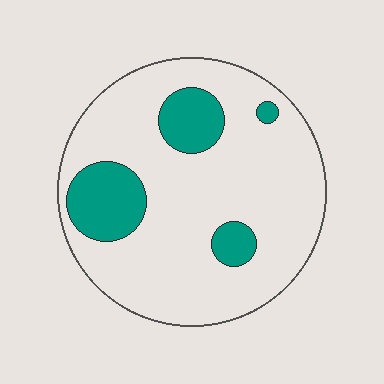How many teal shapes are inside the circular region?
4.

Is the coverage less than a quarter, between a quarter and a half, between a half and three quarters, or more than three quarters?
Less than a quarter.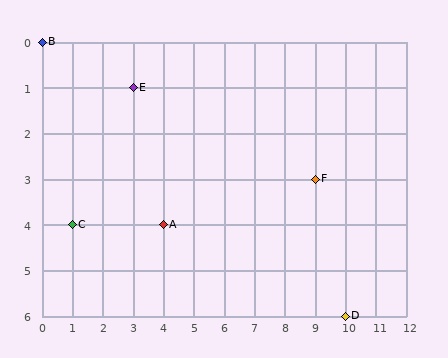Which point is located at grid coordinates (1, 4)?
Point C is at (1, 4).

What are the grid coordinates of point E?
Point E is at grid coordinates (3, 1).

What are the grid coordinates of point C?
Point C is at grid coordinates (1, 4).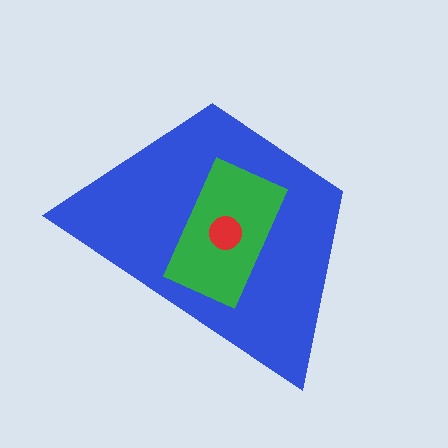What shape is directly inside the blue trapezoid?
The green rectangle.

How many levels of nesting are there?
3.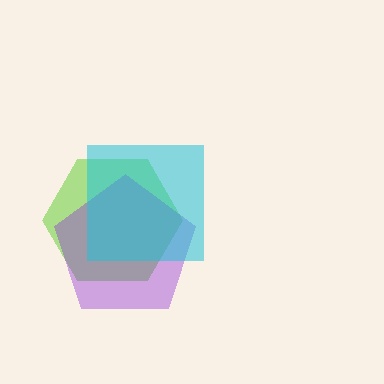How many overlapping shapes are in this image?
There are 3 overlapping shapes in the image.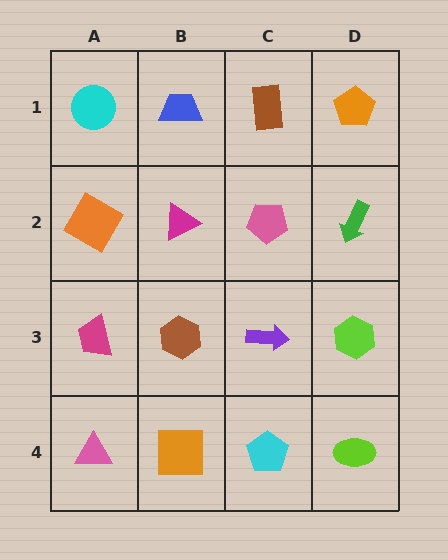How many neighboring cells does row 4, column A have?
2.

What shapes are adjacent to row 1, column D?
A green arrow (row 2, column D), a brown rectangle (row 1, column C).